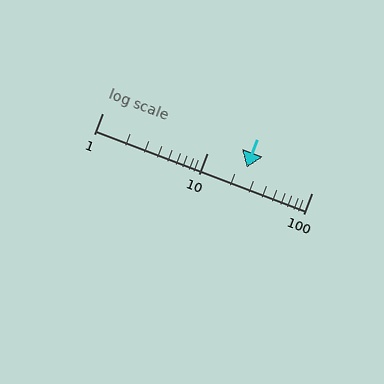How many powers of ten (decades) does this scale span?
The scale spans 2 decades, from 1 to 100.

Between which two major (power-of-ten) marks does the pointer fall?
The pointer is between 10 and 100.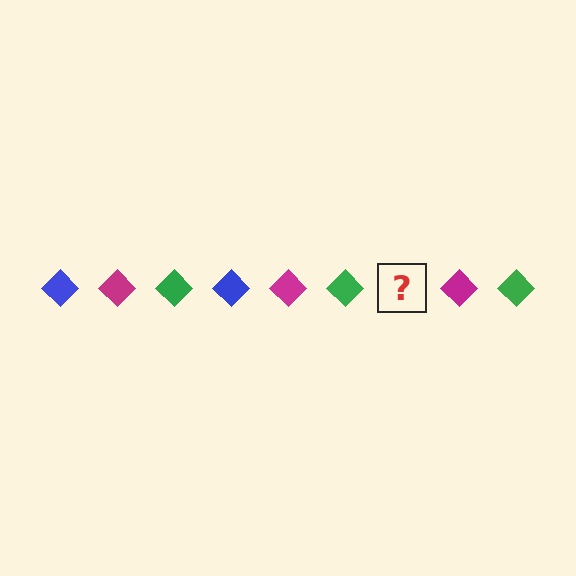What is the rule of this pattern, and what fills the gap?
The rule is that the pattern cycles through blue, magenta, green diamonds. The gap should be filled with a blue diamond.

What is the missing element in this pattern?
The missing element is a blue diamond.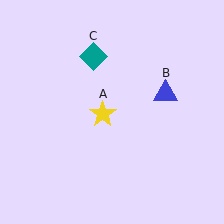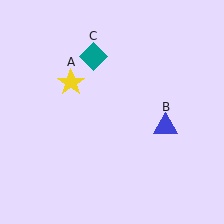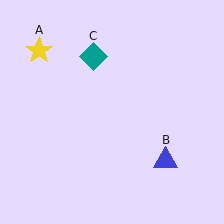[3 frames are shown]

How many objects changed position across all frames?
2 objects changed position: yellow star (object A), blue triangle (object B).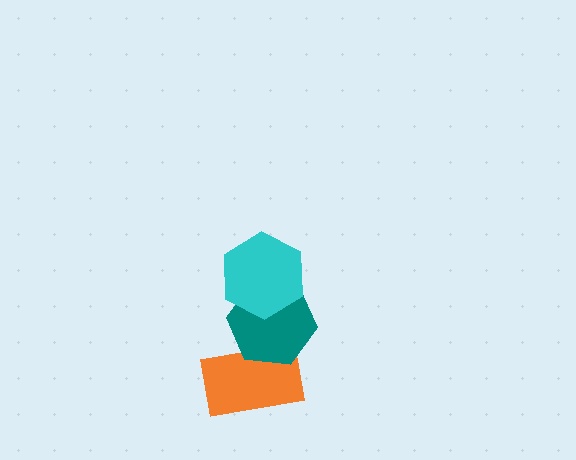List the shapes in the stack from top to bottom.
From top to bottom: the cyan hexagon, the teal hexagon, the orange rectangle.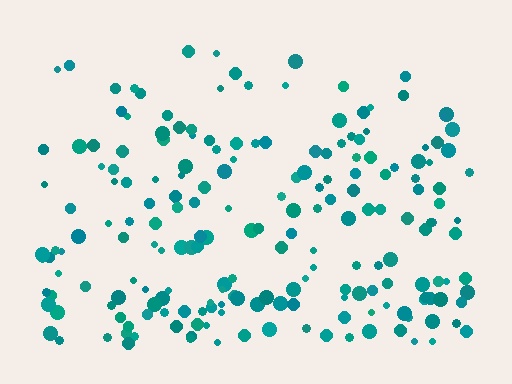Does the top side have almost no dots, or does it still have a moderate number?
Still a moderate number, just noticeably fewer than the bottom.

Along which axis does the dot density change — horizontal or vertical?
Vertical.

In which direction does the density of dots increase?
From top to bottom, with the bottom side densest.